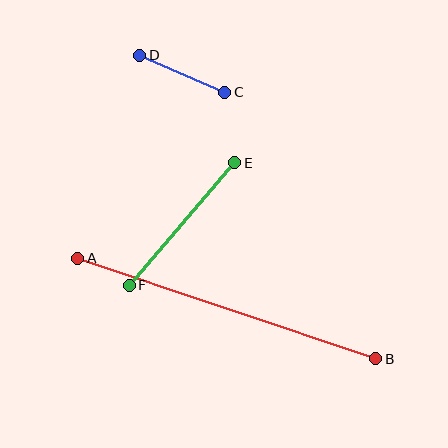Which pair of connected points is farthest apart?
Points A and B are farthest apart.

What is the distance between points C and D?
The distance is approximately 93 pixels.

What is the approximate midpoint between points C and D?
The midpoint is at approximately (182, 74) pixels.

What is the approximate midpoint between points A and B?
The midpoint is at approximately (227, 309) pixels.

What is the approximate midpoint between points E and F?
The midpoint is at approximately (182, 224) pixels.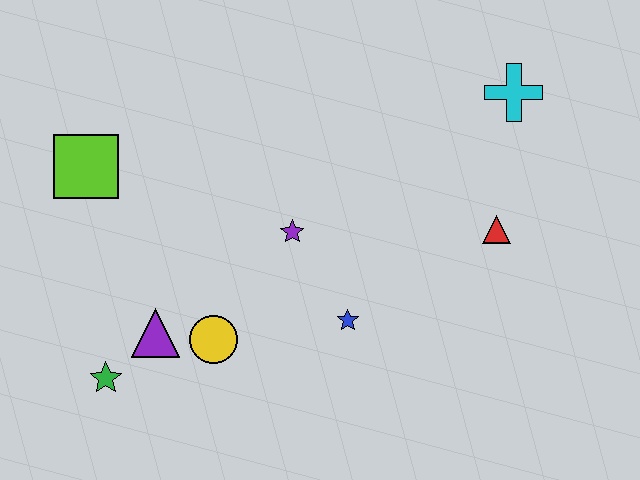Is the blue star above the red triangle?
No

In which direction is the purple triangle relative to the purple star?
The purple triangle is to the left of the purple star.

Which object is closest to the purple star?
The blue star is closest to the purple star.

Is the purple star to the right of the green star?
Yes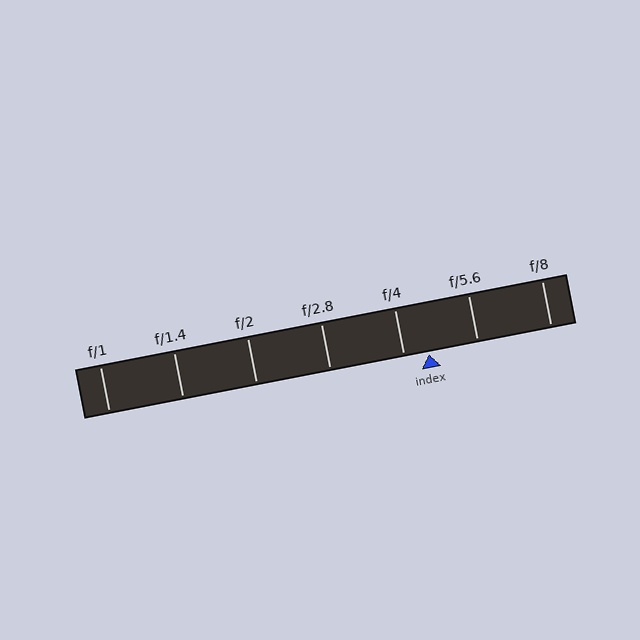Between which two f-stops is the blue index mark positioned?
The index mark is between f/4 and f/5.6.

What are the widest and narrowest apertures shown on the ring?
The widest aperture shown is f/1 and the narrowest is f/8.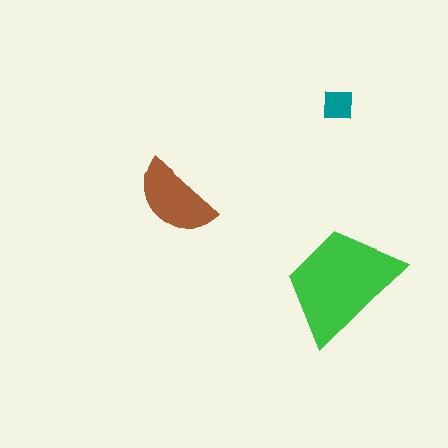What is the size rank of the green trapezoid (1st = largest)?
1st.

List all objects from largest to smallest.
The green trapezoid, the brown semicircle, the teal square.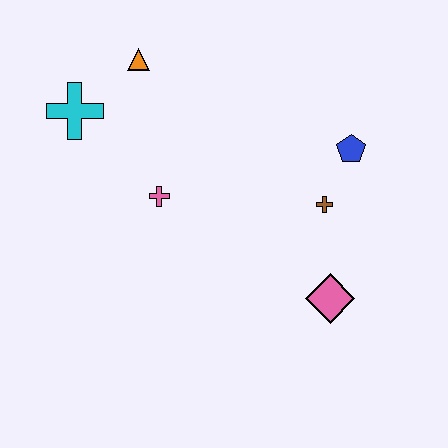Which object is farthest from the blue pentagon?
The cyan cross is farthest from the blue pentagon.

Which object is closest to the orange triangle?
The cyan cross is closest to the orange triangle.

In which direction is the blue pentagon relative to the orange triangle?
The blue pentagon is to the right of the orange triangle.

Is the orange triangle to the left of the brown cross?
Yes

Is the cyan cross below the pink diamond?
No